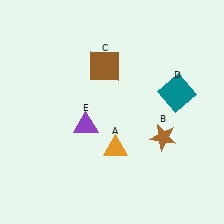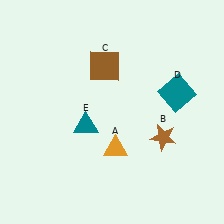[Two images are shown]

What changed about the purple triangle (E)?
In Image 1, E is purple. In Image 2, it changed to teal.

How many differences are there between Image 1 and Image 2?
There is 1 difference between the two images.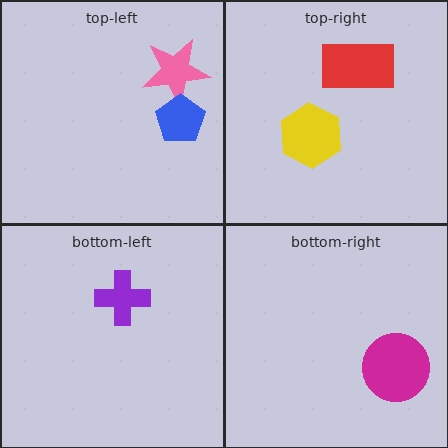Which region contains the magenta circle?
The bottom-right region.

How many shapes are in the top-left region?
2.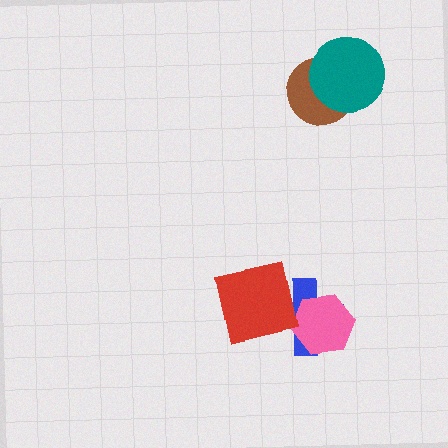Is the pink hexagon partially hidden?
Yes, it is partially covered by another shape.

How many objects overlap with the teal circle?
1 object overlaps with the teal circle.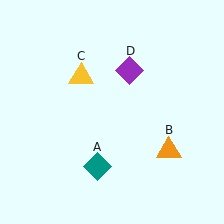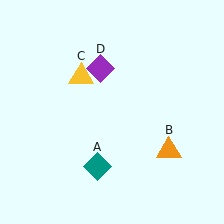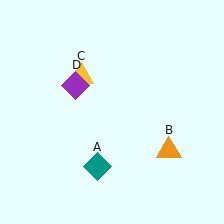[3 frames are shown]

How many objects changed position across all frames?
1 object changed position: purple diamond (object D).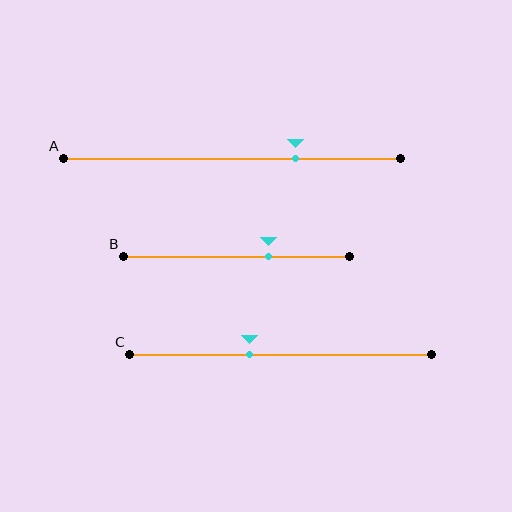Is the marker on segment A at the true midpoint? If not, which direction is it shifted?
No, the marker on segment A is shifted to the right by about 19% of the segment length.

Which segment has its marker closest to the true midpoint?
Segment C has its marker closest to the true midpoint.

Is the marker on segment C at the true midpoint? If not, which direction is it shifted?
No, the marker on segment C is shifted to the left by about 10% of the segment length.